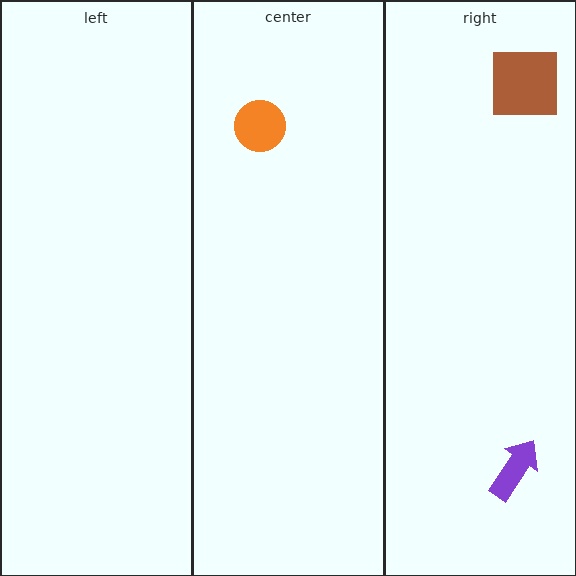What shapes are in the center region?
The orange circle.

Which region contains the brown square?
The right region.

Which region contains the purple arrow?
The right region.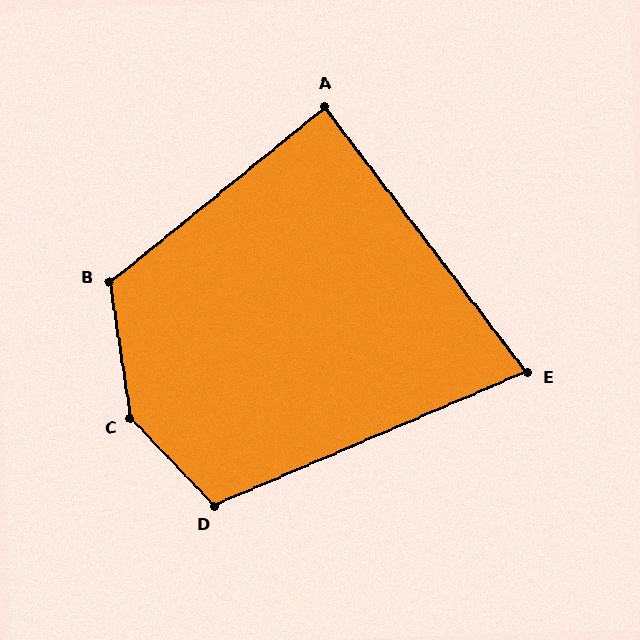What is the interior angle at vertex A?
Approximately 88 degrees (approximately right).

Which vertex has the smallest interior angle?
E, at approximately 76 degrees.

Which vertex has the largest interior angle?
C, at approximately 145 degrees.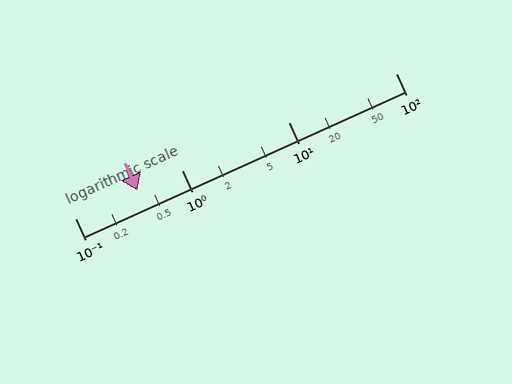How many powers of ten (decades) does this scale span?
The scale spans 3 decades, from 0.1 to 100.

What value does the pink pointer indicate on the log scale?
The pointer indicates approximately 0.38.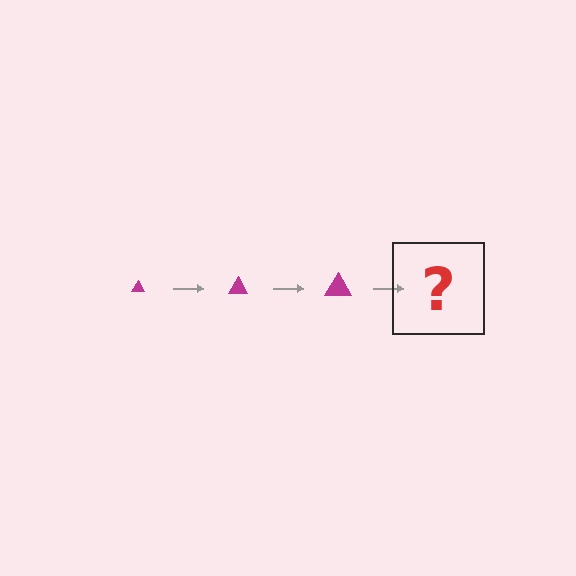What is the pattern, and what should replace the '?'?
The pattern is that the triangle gets progressively larger each step. The '?' should be a magenta triangle, larger than the previous one.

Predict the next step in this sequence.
The next step is a magenta triangle, larger than the previous one.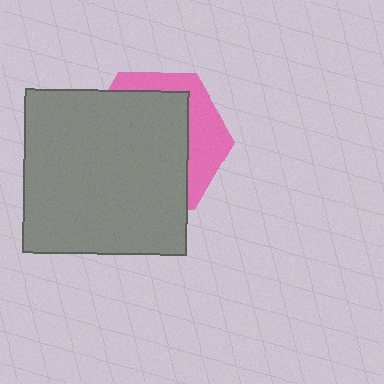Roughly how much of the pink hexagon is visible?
A small part of it is visible (roughly 31%).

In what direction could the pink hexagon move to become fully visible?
The pink hexagon could move toward the upper-right. That would shift it out from behind the gray square entirely.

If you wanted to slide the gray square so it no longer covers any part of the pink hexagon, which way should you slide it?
Slide it toward the lower-left — that is the most direct way to separate the two shapes.